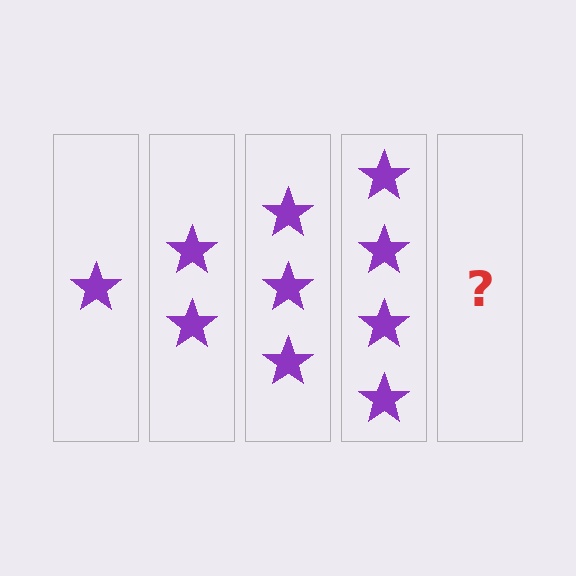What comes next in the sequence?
The next element should be 5 stars.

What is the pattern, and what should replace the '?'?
The pattern is that each step adds one more star. The '?' should be 5 stars.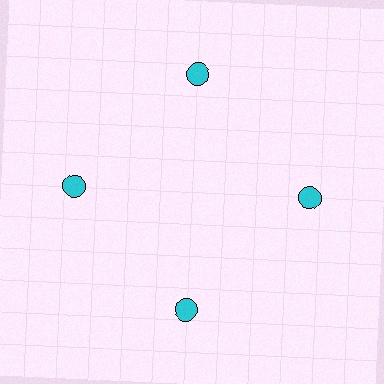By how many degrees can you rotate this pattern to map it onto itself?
The pattern maps onto itself every 90 degrees of rotation.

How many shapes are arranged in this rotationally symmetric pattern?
There are 4 shapes, arranged in 4 groups of 1.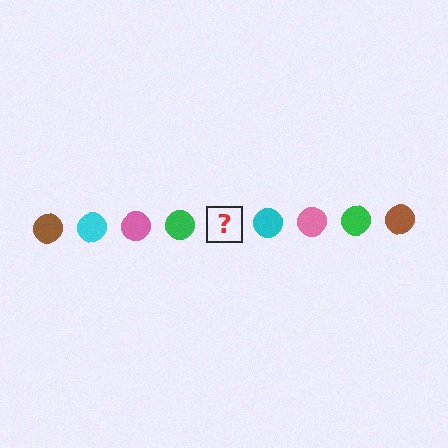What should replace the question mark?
The question mark should be replaced with a brown circle.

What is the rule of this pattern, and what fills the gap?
The rule is that the pattern cycles through brown, cyan, pink, green circles. The gap should be filled with a brown circle.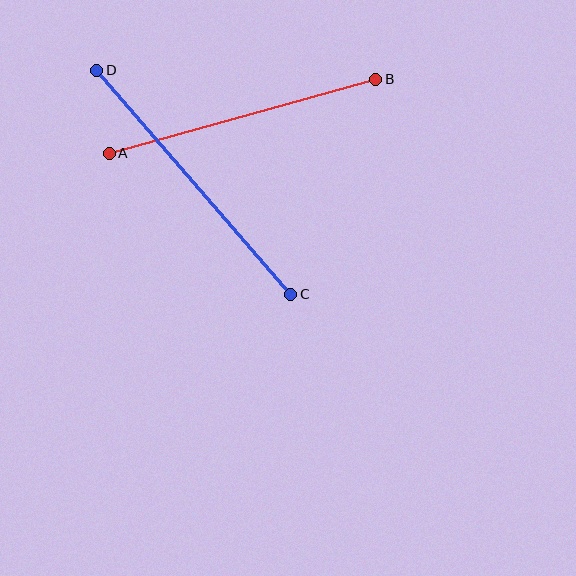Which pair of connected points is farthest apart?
Points C and D are farthest apart.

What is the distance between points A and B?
The distance is approximately 277 pixels.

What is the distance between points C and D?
The distance is approximately 296 pixels.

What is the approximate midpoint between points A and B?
The midpoint is at approximately (242, 116) pixels.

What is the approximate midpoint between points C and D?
The midpoint is at approximately (194, 182) pixels.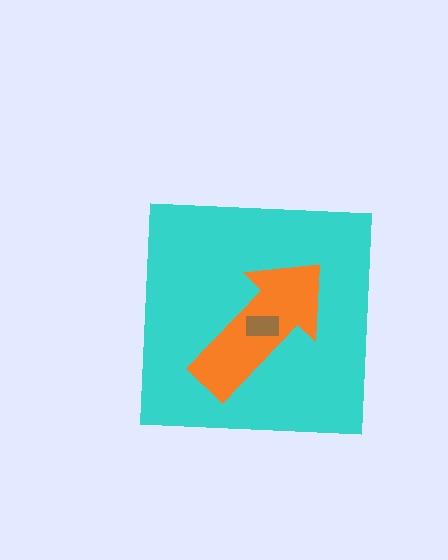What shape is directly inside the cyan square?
The orange arrow.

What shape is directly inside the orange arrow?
The brown rectangle.